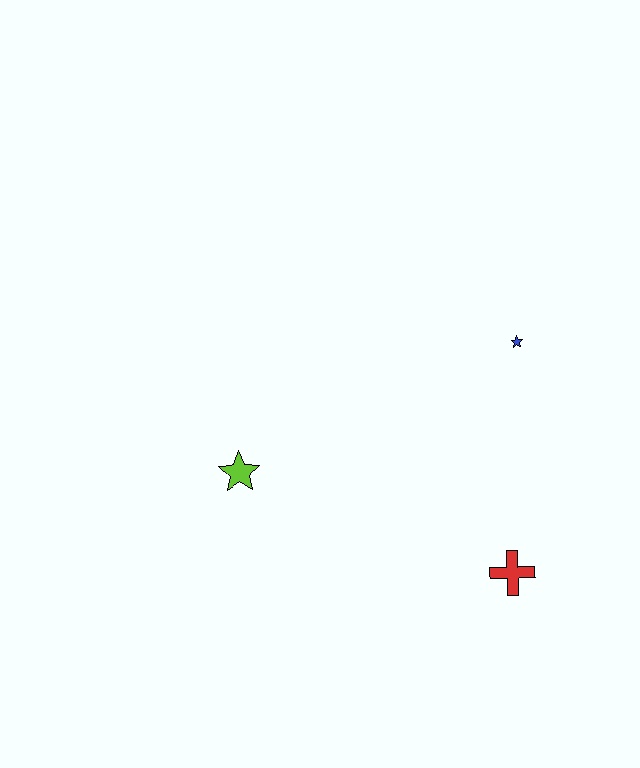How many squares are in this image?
There are no squares.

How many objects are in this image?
There are 3 objects.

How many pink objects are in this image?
There are no pink objects.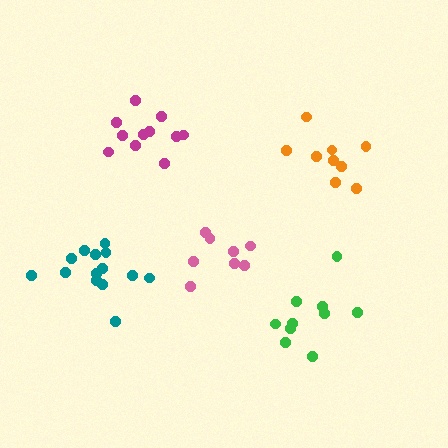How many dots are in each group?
Group 1: 8 dots, Group 2: 10 dots, Group 3: 14 dots, Group 4: 11 dots, Group 5: 9 dots (52 total).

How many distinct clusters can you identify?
There are 5 distinct clusters.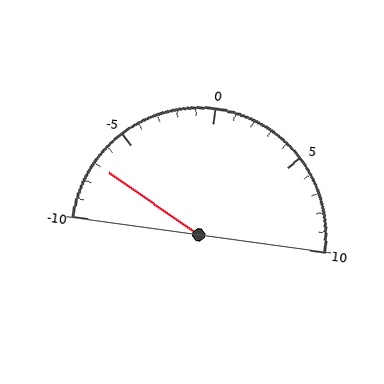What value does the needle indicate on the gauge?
The needle indicates approximately -7.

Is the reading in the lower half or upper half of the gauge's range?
The reading is in the lower half of the range (-10 to 10).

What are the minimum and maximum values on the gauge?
The gauge ranges from -10 to 10.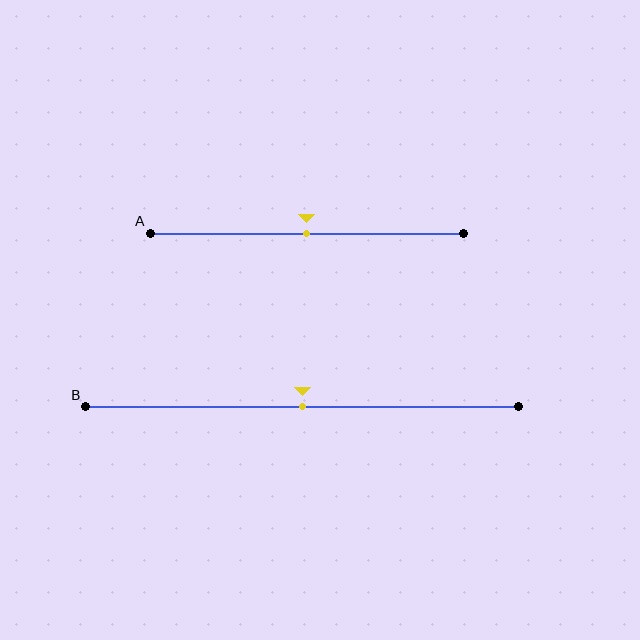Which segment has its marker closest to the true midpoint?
Segment A has its marker closest to the true midpoint.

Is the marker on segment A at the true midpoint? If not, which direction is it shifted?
Yes, the marker on segment A is at the true midpoint.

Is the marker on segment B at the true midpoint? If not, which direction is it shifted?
Yes, the marker on segment B is at the true midpoint.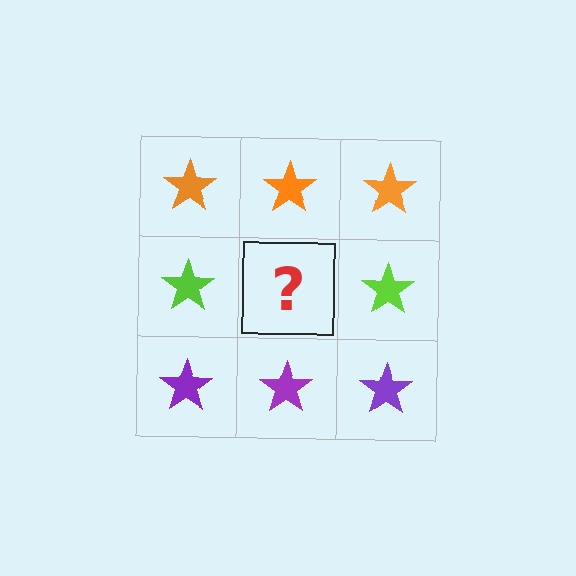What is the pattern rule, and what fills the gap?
The rule is that each row has a consistent color. The gap should be filled with a lime star.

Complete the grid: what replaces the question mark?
The question mark should be replaced with a lime star.